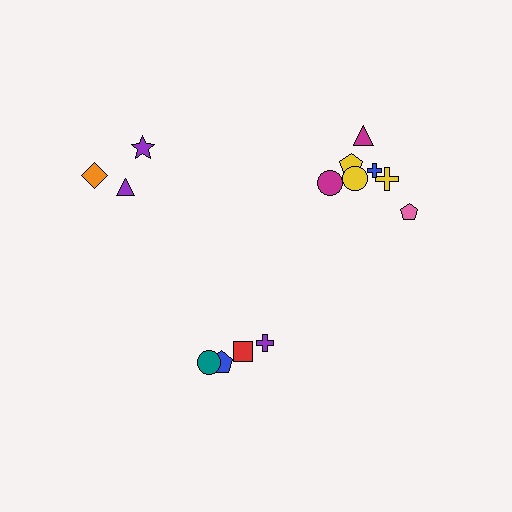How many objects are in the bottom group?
There are 4 objects.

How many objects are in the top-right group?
There are 7 objects.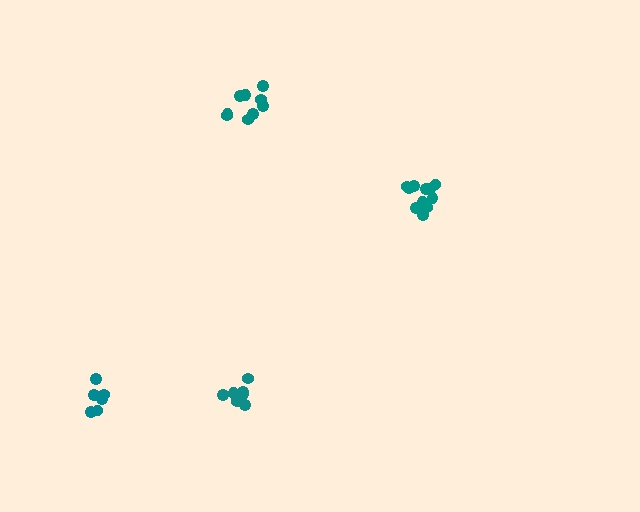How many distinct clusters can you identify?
There are 4 distinct clusters.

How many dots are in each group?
Group 1: 9 dots, Group 2: 11 dots, Group 3: 9 dots, Group 4: 6 dots (35 total).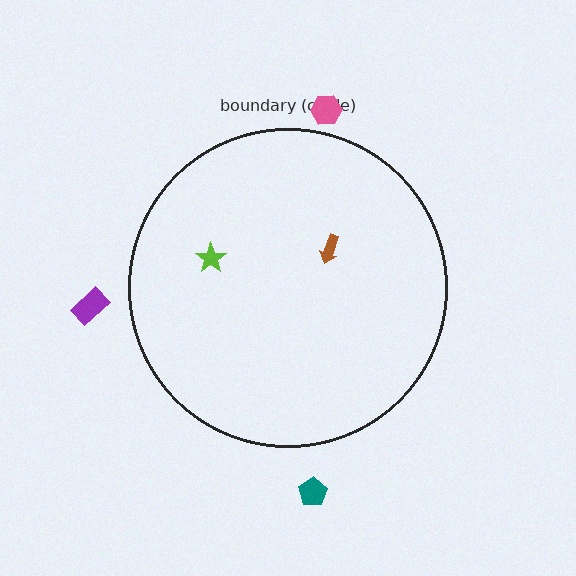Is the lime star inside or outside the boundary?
Inside.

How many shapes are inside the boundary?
2 inside, 3 outside.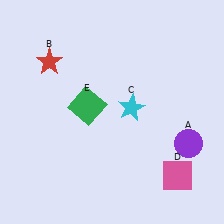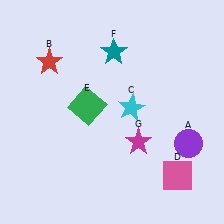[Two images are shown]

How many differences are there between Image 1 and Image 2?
There are 2 differences between the two images.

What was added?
A teal star (F), a magenta star (G) were added in Image 2.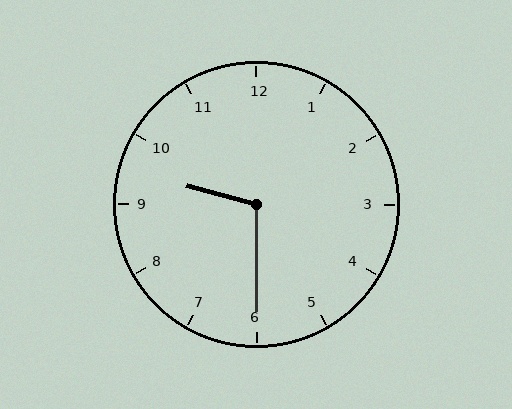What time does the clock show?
9:30.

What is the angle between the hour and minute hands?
Approximately 105 degrees.